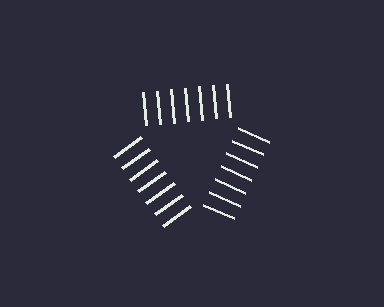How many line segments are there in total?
21 — 7 along each of the 3 edges.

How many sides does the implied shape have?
3 sides — the line-ends trace a triangle.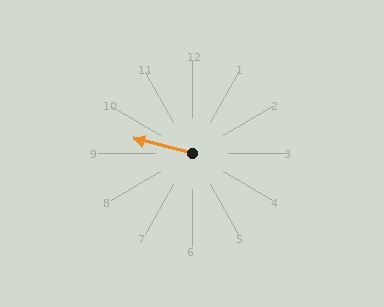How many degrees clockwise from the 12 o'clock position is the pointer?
Approximately 284 degrees.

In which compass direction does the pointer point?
West.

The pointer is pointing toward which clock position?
Roughly 9 o'clock.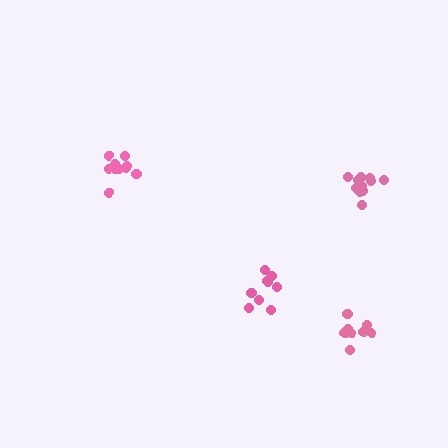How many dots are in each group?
Group 1: 9 dots, Group 2: 10 dots, Group 3: 12 dots, Group 4: 8 dots (39 total).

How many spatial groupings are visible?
There are 4 spatial groupings.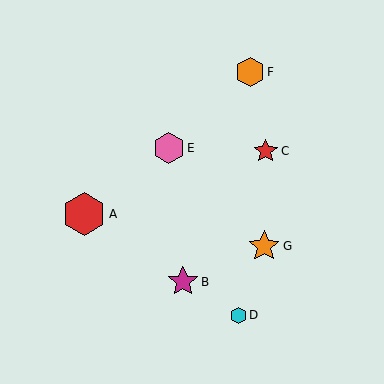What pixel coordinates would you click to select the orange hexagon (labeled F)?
Click at (250, 72) to select the orange hexagon F.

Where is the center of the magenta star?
The center of the magenta star is at (183, 282).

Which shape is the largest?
The red hexagon (labeled A) is the largest.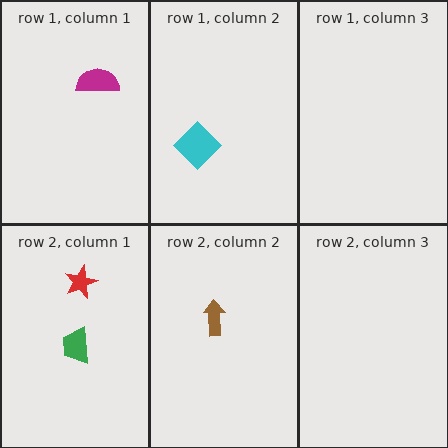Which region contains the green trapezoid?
The row 2, column 1 region.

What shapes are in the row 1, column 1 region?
The magenta semicircle.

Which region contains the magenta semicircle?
The row 1, column 1 region.